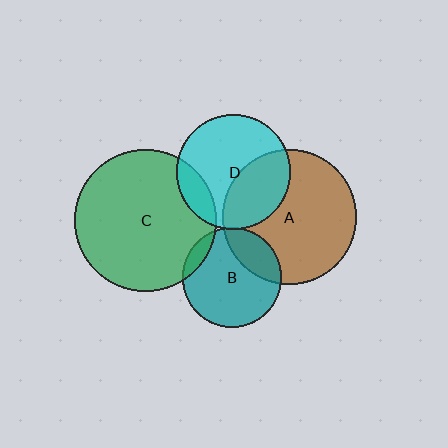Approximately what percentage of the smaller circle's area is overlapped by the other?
Approximately 25%.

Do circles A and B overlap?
Yes.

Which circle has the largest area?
Circle C (green).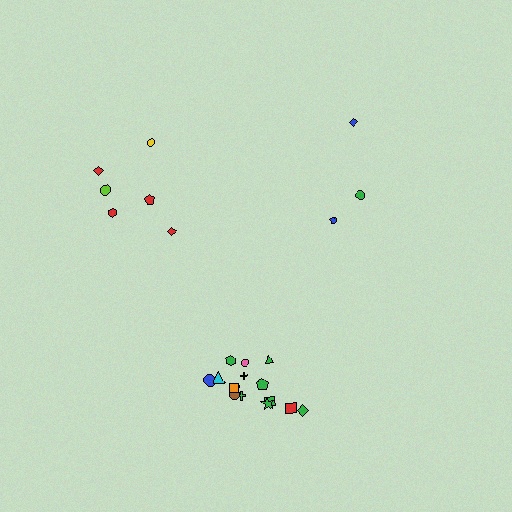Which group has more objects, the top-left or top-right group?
The top-left group.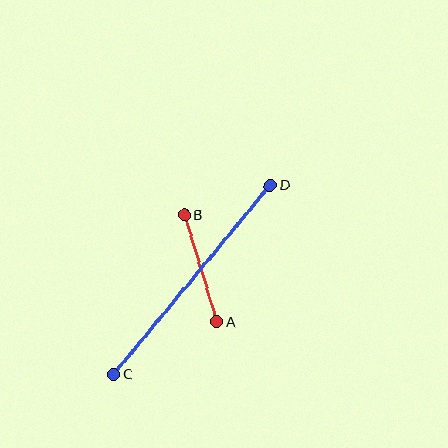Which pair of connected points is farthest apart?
Points C and D are farthest apart.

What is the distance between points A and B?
The distance is approximately 111 pixels.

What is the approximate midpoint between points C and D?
The midpoint is at approximately (192, 280) pixels.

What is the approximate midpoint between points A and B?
The midpoint is at approximately (201, 268) pixels.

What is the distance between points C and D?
The distance is approximately 245 pixels.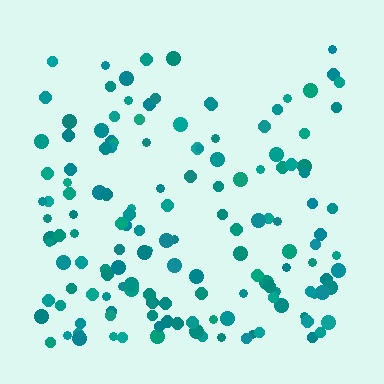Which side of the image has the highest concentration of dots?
The bottom.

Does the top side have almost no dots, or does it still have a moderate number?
Still a moderate number, just noticeably fewer than the bottom.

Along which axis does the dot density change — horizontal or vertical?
Vertical.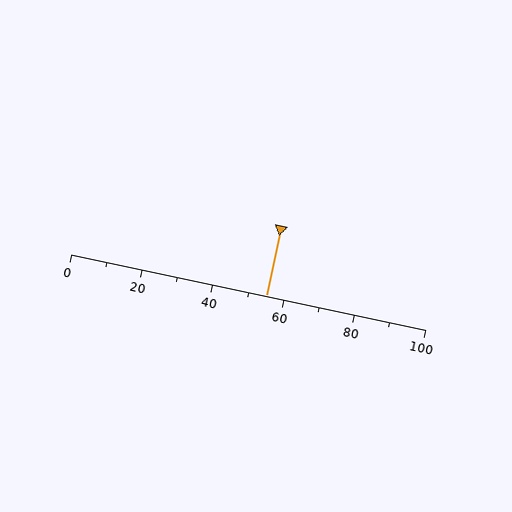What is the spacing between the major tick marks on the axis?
The major ticks are spaced 20 apart.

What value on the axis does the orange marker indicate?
The marker indicates approximately 55.